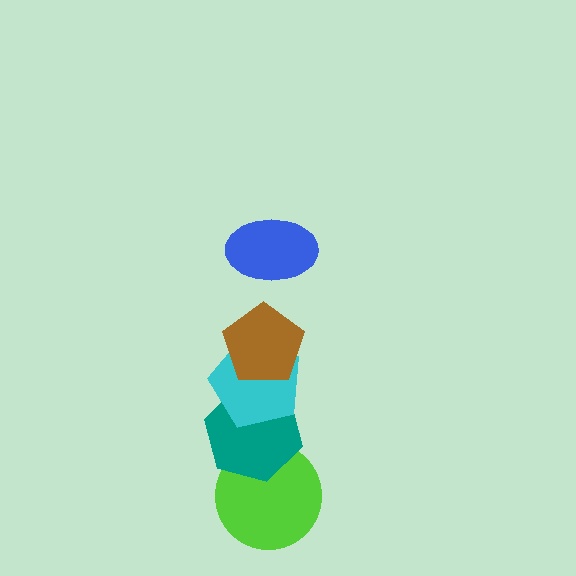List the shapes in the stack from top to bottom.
From top to bottom: the blue ellipse, the brown pentagon, the cyan pentagon, the teal hexagon, the lime circle.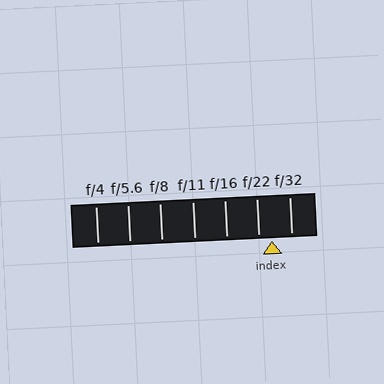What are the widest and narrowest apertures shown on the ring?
The widest aperture shown is f/4 and the narrowest is f/32.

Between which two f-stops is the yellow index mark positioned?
The index mark is between f/22 and f/32.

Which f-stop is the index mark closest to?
The index mark is closest to f/22.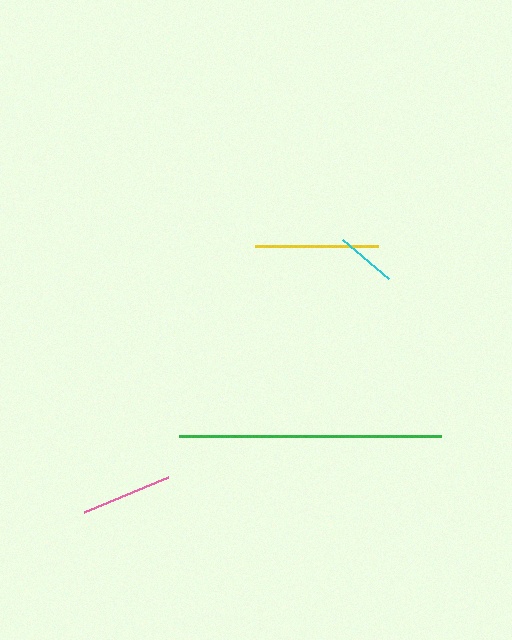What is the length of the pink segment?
The pink segment is approximately 91 pixels long.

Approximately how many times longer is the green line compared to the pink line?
The green line is approximately 2.9 times the length of the pink line.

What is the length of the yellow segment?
The yellow segment is approximately 123 pixels long.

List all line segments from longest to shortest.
From longest to shortest: green, yellow, pink, cyan.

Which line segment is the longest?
The green line is the longest at approximately 263 pixels.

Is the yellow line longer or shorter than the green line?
The green line is longer than the yellow line.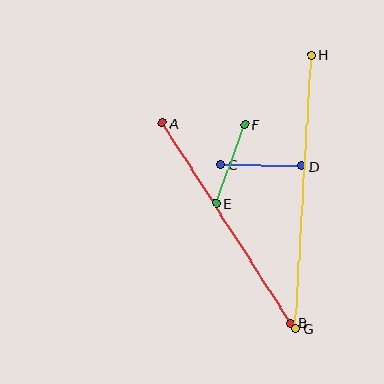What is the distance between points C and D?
The distance is approximately 81 pixels.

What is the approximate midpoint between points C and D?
The midpoint is at approximately (261, 165) pixels.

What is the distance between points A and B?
The distance is approximately 238 pixels.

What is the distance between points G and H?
The distance is approximately 274 pixels.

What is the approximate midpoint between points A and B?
The midpoint is at approximately (227, 223) pixels.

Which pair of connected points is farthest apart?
Points G and H are farthest apart.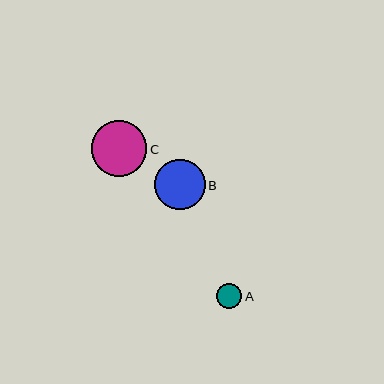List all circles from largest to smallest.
From largest to smallest: C, B, A.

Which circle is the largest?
Circle C is the largest with a size of approximately 55 pixels.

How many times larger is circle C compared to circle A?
Circle C is approximately 2.2 times the size of circle A.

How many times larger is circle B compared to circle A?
Circle B is approximately 2.0 times the size of circle A.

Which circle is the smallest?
Circle A is the smallest with a size of approximately 25 pixels.